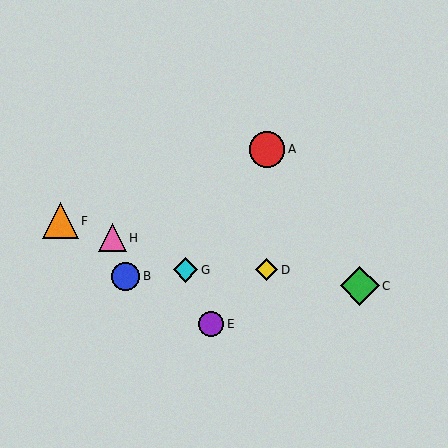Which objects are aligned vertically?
Objects A, D are aligned vertically.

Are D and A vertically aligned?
Yes, both are at x≈267.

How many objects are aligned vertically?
2 objects (A, D) are aligned vertically.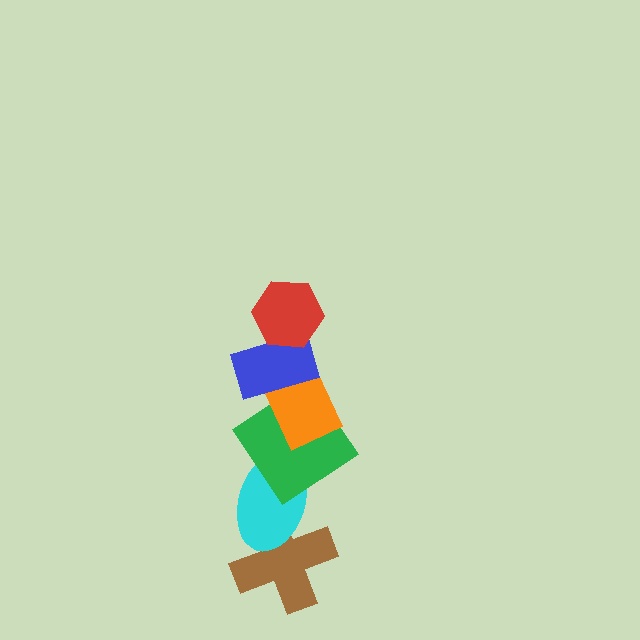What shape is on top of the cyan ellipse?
The green diamond is on top of the cyan ellipse.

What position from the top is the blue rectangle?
The blue rectangle is 2nd from the top.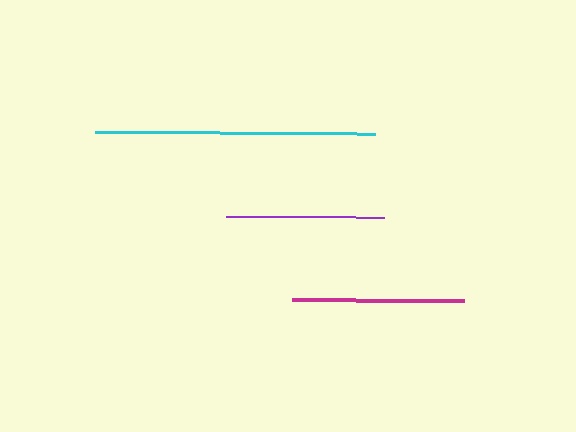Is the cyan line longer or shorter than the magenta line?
The cyan line is longer than the magenta line.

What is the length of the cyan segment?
The cyan segment is approximately 281 pixels long.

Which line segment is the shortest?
The purple line is the shortest at approximately 158 pixels.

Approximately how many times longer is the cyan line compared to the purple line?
The cyan line is approximately 1.8 times the length of the purple line.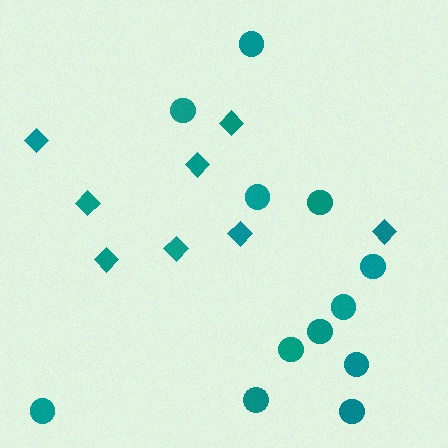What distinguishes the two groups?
There are 2 groups: one group of circles (12) and one group of diamonds (8).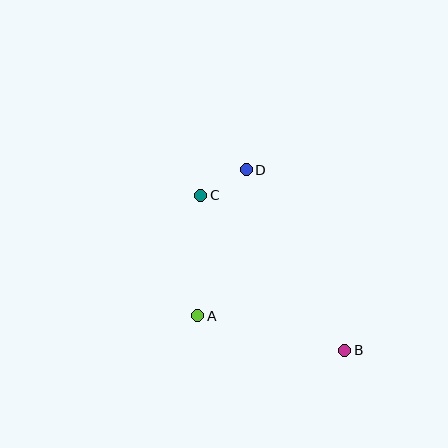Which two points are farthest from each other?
Points B and C are farthest from each other.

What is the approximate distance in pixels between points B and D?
The distance between B and D is approximately 206 pixels.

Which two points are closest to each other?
Points C and D are closest to each other.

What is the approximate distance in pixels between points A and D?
The distance between A and D is approximately 153 pixels.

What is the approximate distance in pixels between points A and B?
The distance between A and B is approximately 151 pixels.